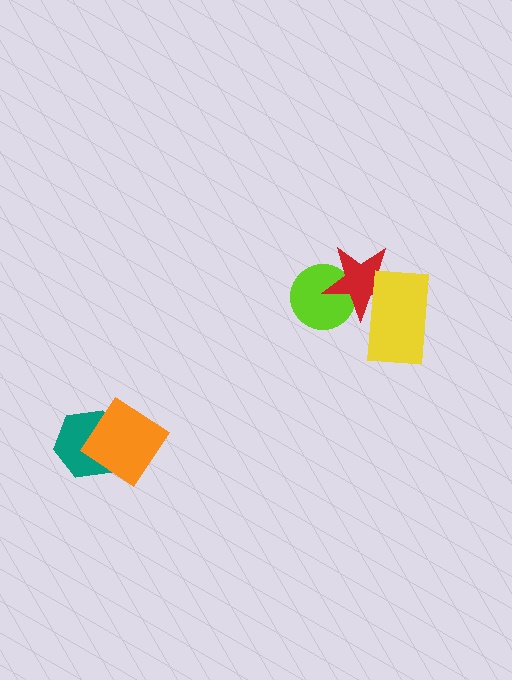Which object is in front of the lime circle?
The red star is in front of the lime circle.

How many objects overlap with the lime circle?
1 object overlaps with the lime circle.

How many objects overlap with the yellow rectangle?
1 object overlaps with the yellow rectangle.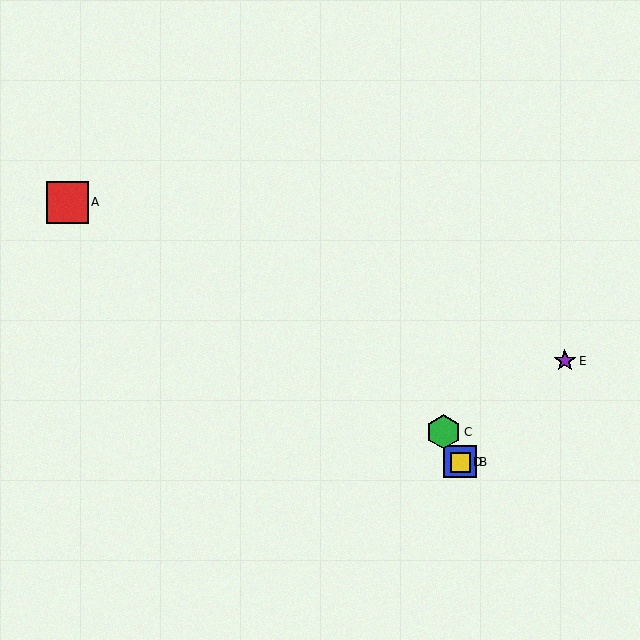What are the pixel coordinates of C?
Object C is at (443, 432).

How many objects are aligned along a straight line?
3 objects (B, C, D) are aligned along a straight line.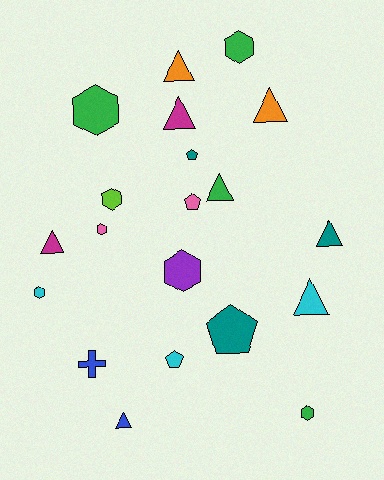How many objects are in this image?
There are 20 objects.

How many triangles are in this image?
There are 8 triangles.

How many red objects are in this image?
There are no red objects.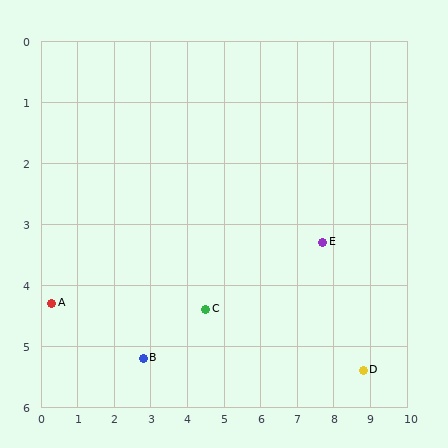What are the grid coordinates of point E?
Point E is at approximately (7.7, 3.3).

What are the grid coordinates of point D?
Point D is at approximately (8.8, 5.4).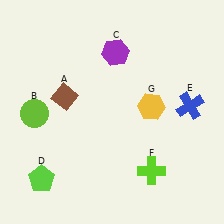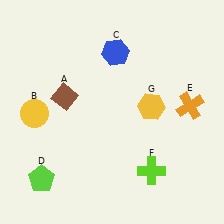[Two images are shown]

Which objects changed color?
B changed from lime to yellow. C changed from purple to blue. E changed from blue to orange.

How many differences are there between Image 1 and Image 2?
There are 3 differences between the two images.